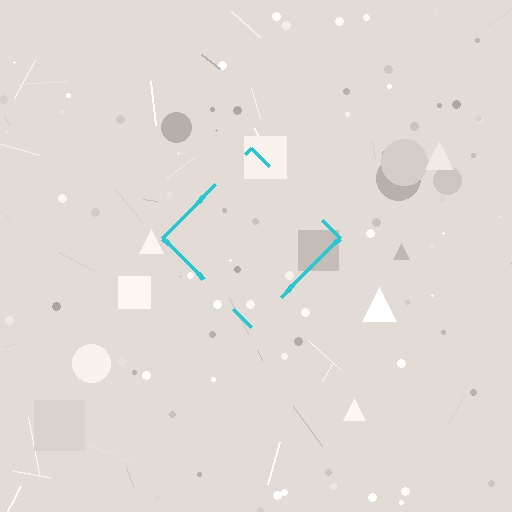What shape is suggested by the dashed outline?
The dashed outline suggests a diamond.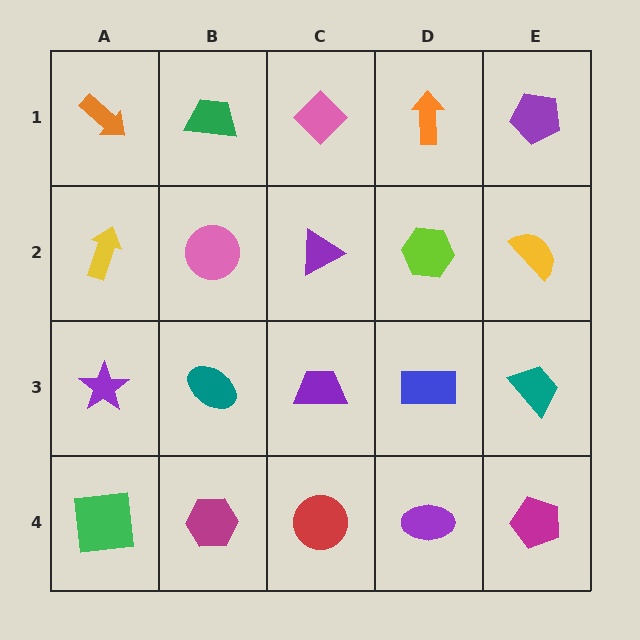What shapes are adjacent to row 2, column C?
A pink diamond (row 1, column C), a purple trapezoid (row 3, column C), a pink circle (row 2, column B), a lime hexagon (row 2, column D).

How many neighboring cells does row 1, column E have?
2.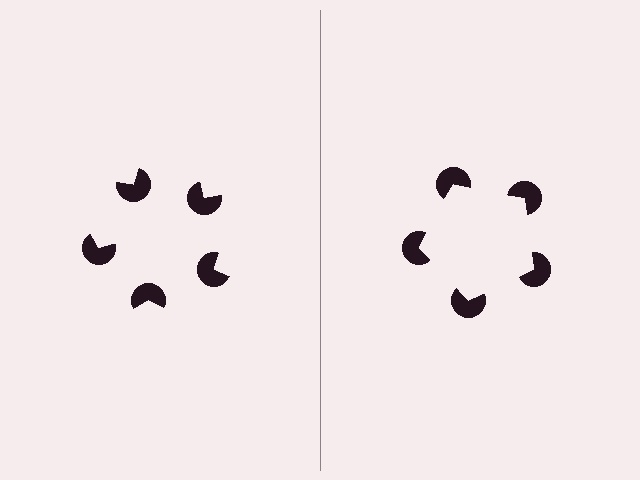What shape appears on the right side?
An illusory pentagon.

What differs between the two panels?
The pac-man discs are positioned identically on both sides; only the wedge orientations differ. On the right they align to a pentagon; on the left they are misaligned.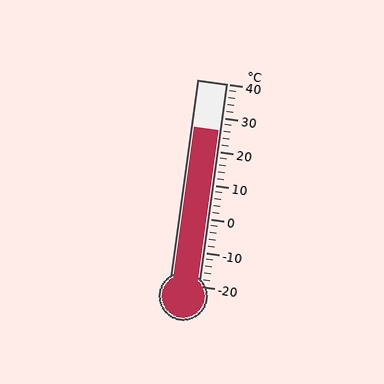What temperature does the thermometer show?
The thermometer shows approximately 26°C.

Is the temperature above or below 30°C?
The temperature is below 30°C.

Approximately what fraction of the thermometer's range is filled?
The thermometer is filled to approximately 75% of its range.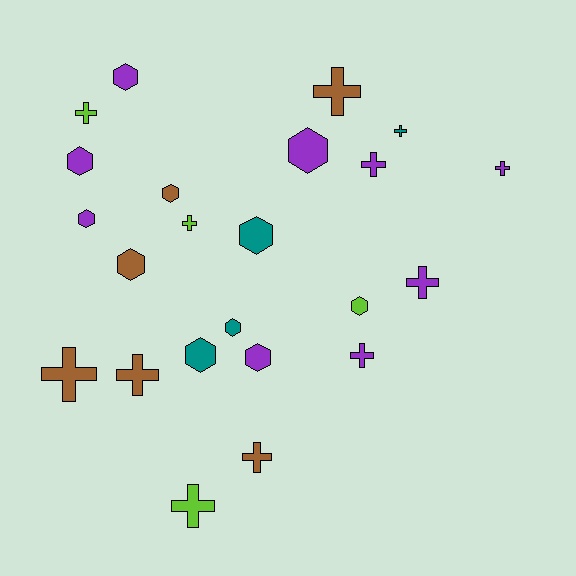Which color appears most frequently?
Purple, with 9 objects.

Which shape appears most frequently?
Cross, with 12 objects.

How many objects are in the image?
There are 23 objects.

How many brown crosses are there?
There are 4 brown crosses.